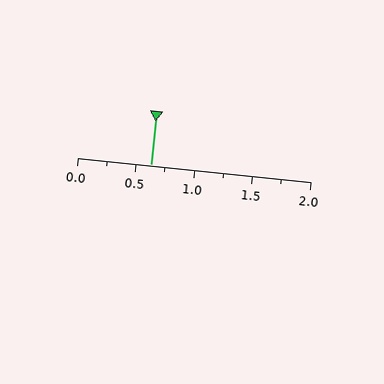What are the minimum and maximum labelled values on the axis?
The axis runs from 0.0 to 2.0.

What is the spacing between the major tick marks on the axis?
The major ticks are spaced 0.5 apart.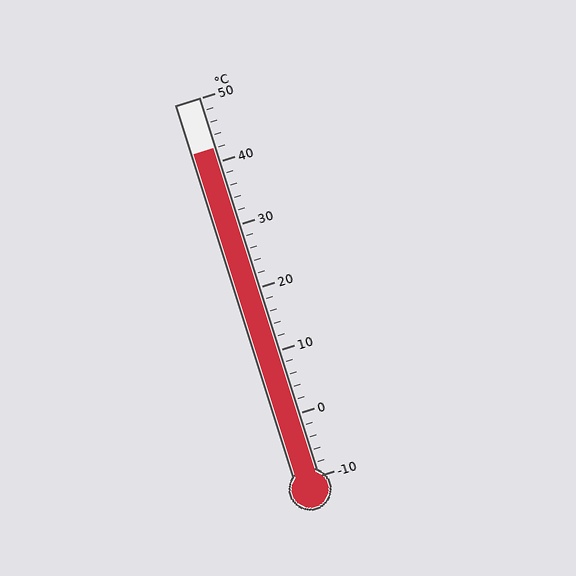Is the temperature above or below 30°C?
The temperature is above 30°C.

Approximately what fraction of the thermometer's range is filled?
The thermometer is filled to approximately 85% of its range.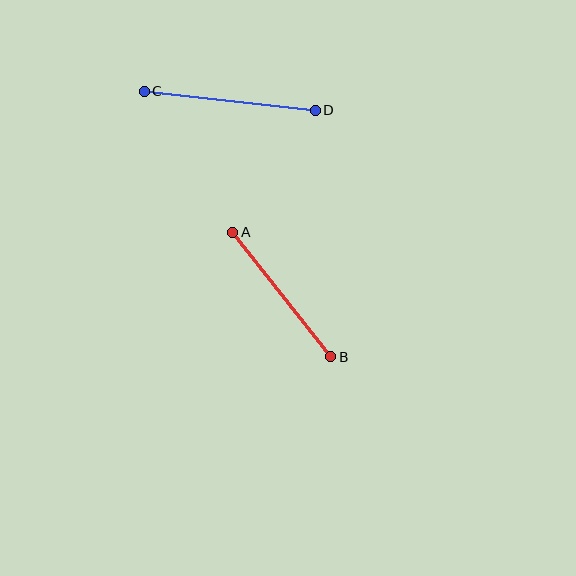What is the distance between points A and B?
The distance is approximately 159 pixels.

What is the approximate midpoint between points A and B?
The midpoint is at approximately (282, 294) pixels.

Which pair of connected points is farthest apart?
Points C and D are farthest apart.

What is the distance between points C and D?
The distance is approximately 172 pixels.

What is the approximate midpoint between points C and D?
The midpoint is at approximately (230, 101) pixels.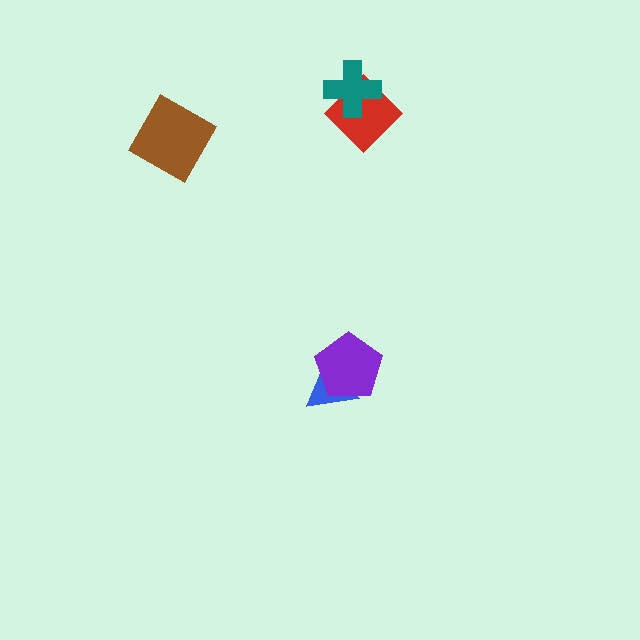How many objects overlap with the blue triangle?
1 object overlaps with the blue triangle.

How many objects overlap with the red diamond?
1 object overlaps with the red diamond.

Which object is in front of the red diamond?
The teal cross is in front of the red diamond.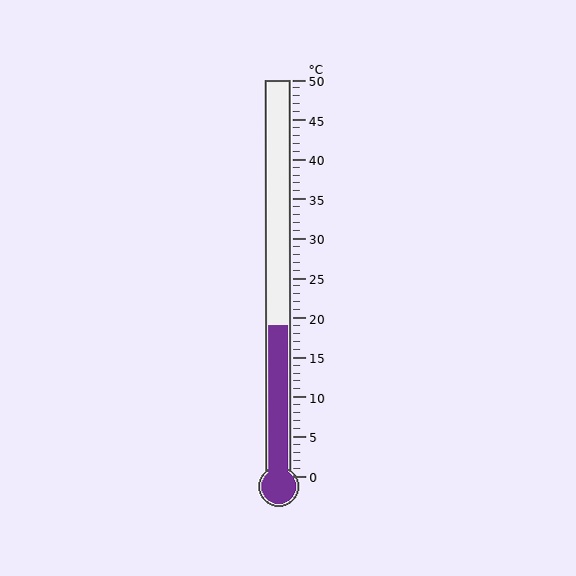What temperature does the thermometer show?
The thermometer shows approximately 19°C.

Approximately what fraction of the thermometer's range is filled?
The thermometer is filled to approximately 40% of its range.